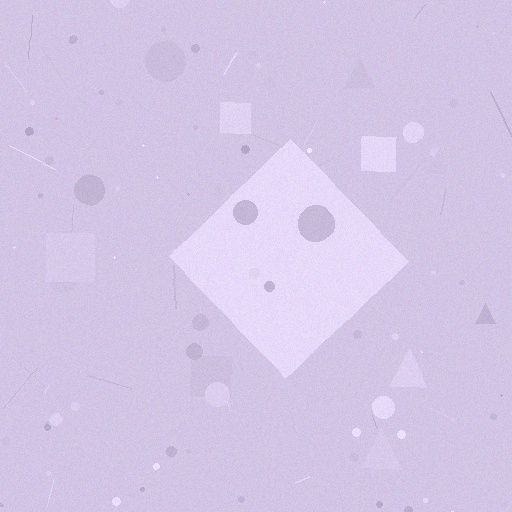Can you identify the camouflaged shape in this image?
The camouflaged shape is a diamond.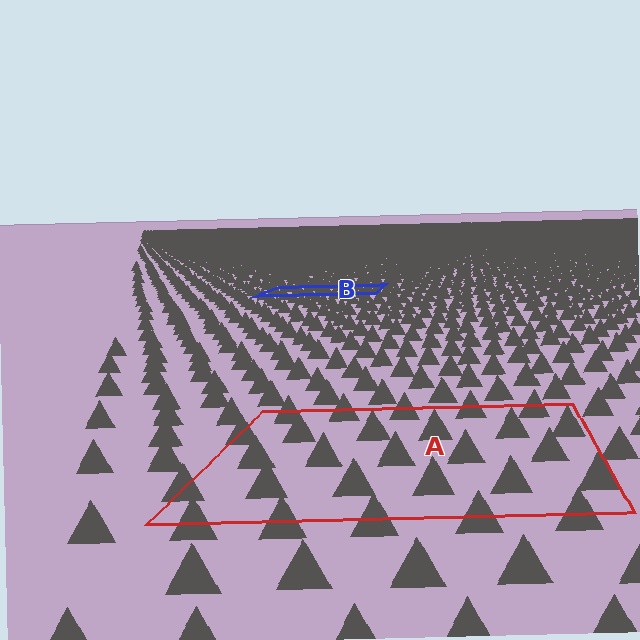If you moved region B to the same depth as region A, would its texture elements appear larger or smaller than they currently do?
They would appear larger. At a closer depth, the same texture elements are projected at a bigger on-screen size.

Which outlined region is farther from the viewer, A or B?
Region B is farther from the viewer — the texture elements inside it appear smaller and more densely packed.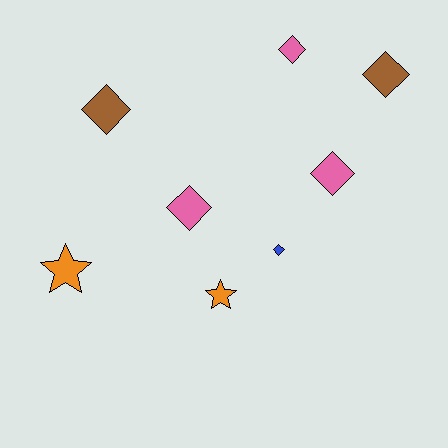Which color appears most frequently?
Pink, with 3 objects.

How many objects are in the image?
There are 8 objects.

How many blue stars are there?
There are no blue stars.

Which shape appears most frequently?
Diamond, with 6 objects.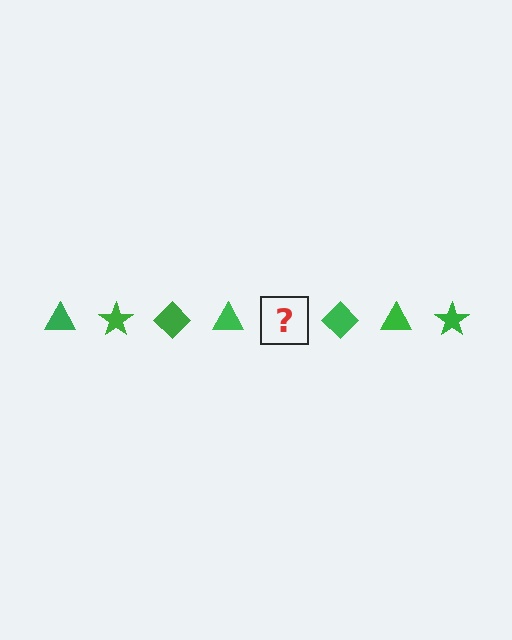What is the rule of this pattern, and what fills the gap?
The rule is that the pattern cycles through triangle, star, diamond shapes in green. The gap should be filled with a green star.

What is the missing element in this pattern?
The missing element is a green star.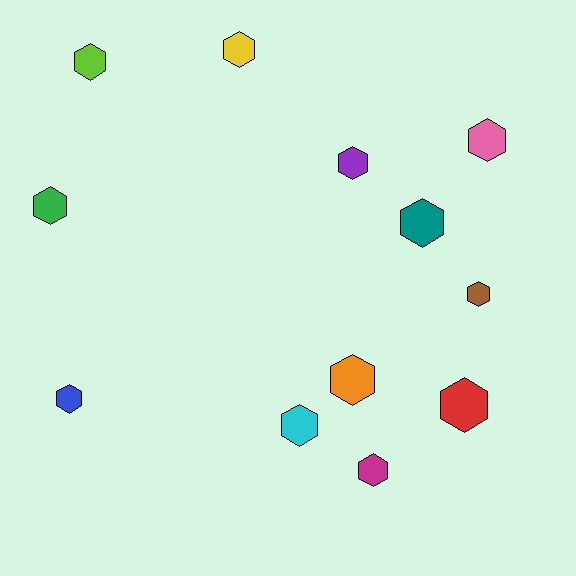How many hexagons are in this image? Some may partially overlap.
There are 12 hexagons.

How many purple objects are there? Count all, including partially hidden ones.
There is 1 purple object.